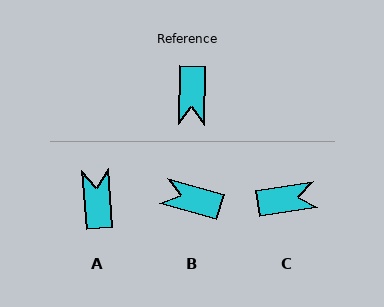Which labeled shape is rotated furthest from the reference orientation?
A, about 175 degrees away.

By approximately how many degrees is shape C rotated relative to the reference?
Approximately 100 degrees counter-clockwise.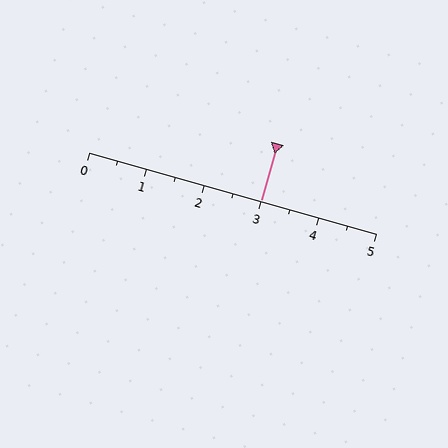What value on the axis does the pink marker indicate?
The marker indicates approximately 3.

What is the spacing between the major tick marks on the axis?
The major ticks are spaced 1 apart.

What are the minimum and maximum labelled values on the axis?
The axis runs from 0 to 5.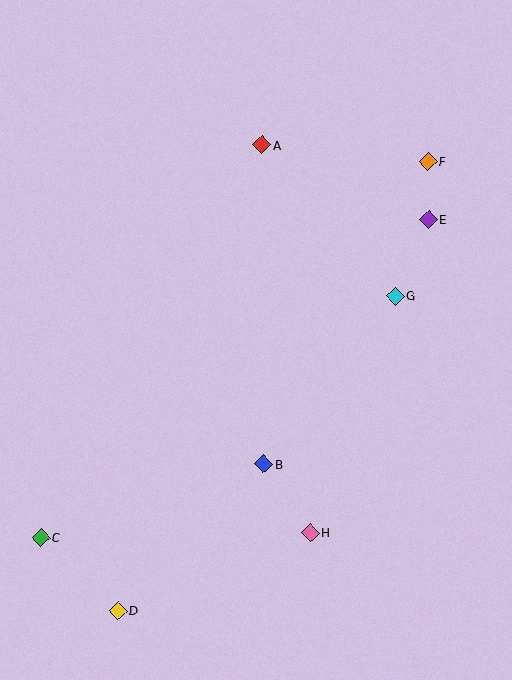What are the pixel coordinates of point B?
Point B is at (263, 464).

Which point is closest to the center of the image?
Point B at (263, 464) is closest to the center.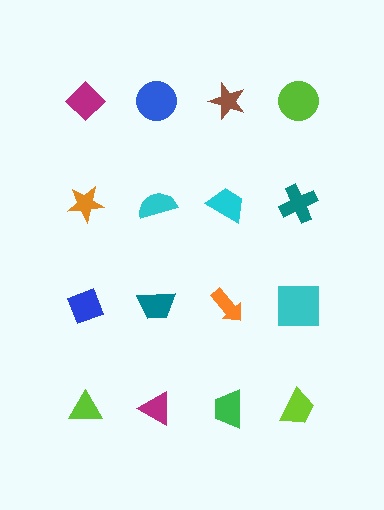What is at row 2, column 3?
A cyan trapezoid.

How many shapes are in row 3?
4 shapes.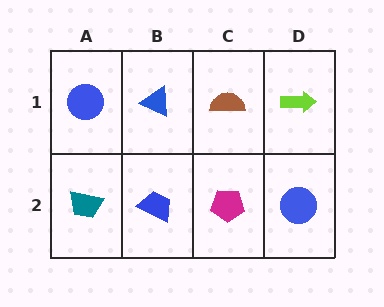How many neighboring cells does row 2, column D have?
2.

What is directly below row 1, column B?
A blue trapezoid.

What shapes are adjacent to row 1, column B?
A blue trapezoid (row 2, column B), a blue circle (row 1, column A), a brown semicircle (row 1, column C).